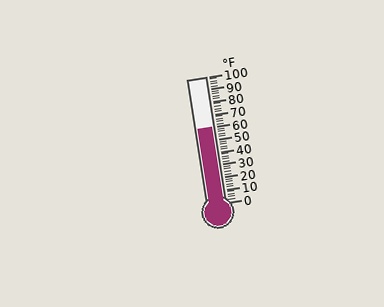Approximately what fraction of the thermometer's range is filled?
The thermometer is filled to approximately 60% of its range.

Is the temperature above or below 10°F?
The temperature is above 10°F.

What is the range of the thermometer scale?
The thermometer scale ranges from 0°F to 100°F.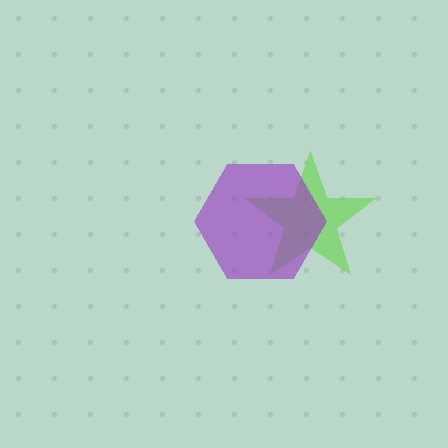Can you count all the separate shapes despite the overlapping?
Yes, there are 2 separate shapes.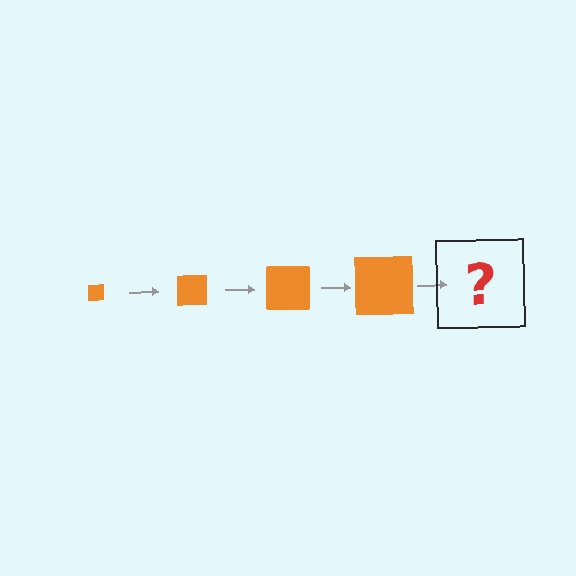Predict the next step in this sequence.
The next step is an orange square, larger than the previous one.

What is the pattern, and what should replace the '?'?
The pattern is that the square gets progressively larger each step. The '?' should be an orange square, larger than the previous one.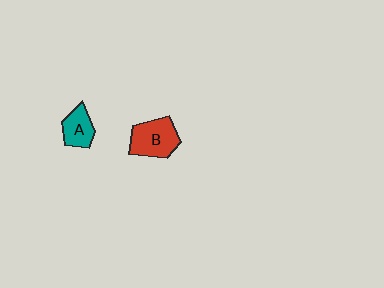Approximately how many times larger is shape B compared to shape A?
Approximately 1.5 times.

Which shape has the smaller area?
Shape A (teal).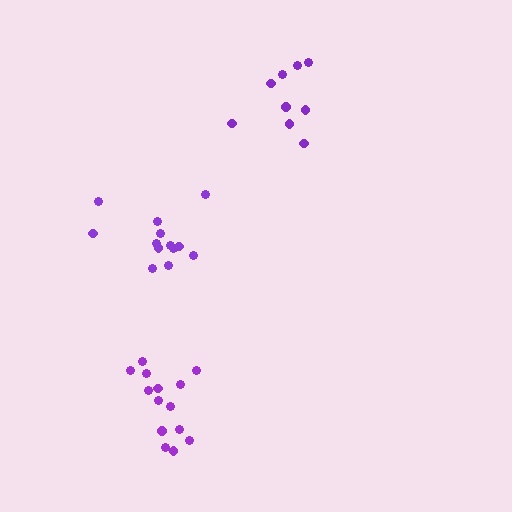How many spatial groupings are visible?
There are 3 spatial groupings.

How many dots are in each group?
Group 1: 14 dots, Group 2: 9 dots, Group 3: 13 dots (36 total).